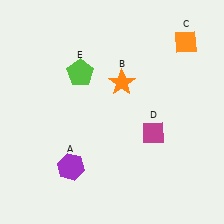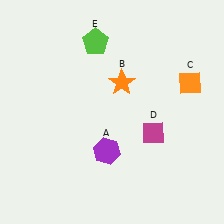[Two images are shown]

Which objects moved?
The objects that moved are: the purple hexagon (A), the orange diamond (C), the lime pentagon (E).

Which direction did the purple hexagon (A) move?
The purple hexagon (A) moved right.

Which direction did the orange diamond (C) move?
The orange diamond (C) moved down.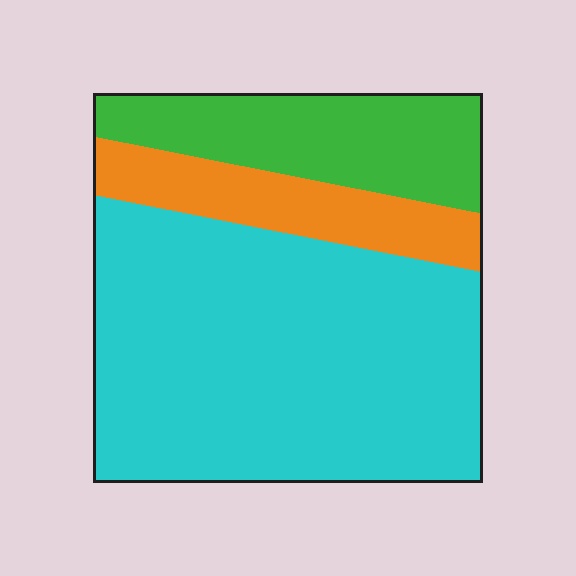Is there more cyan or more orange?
Cyan.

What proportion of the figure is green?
Green covers roughly 20% of the figure.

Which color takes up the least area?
Orange, at roughly 15%.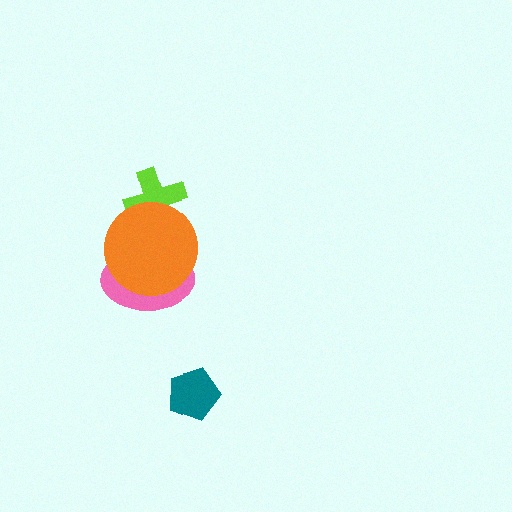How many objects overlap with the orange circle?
2 objects overlap with the orange circle.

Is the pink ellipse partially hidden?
Yes, it is partially covered by another shape.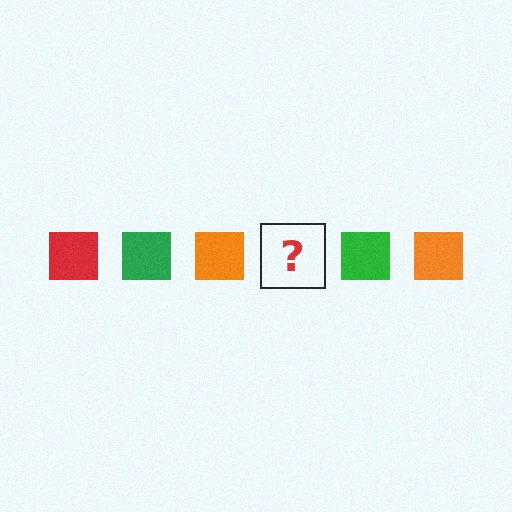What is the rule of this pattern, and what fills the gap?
The rule is that the pattern cycles through red, green, orange squares. The gap should be filled with a red square.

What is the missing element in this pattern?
The missing element is a red square.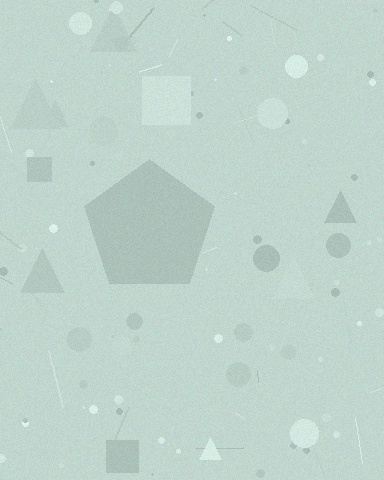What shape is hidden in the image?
A pentagon is hidden in the image.